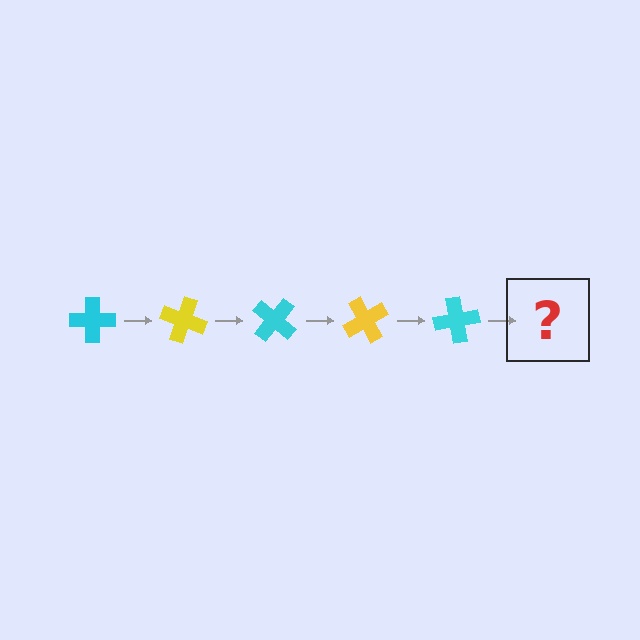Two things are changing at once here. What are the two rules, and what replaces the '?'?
The two rules are that it rotates 20 degrees each step and the color cycles through cyan and yellow. The '?' should be a yellow cross, rotated 100 degrees from the start.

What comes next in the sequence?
The next element should be a yellow cross, rotated 100 degrees from the start.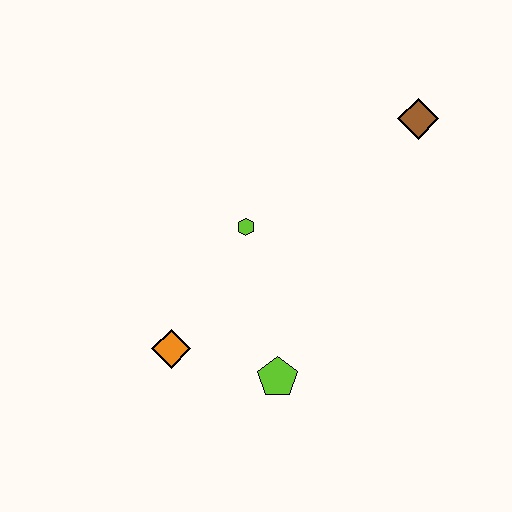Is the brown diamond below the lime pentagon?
No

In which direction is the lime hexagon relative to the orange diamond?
The lime hexagon is above the orange diamond.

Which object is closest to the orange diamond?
The lime pentagon is closest to the orange diamond.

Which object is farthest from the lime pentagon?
The brown diamond is farthest from the lime pentagon.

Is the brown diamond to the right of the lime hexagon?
Yes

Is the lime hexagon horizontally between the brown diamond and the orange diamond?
Yes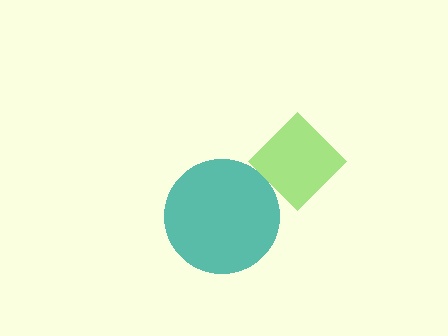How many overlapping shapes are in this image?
There are 2 overlapping shapes in the image.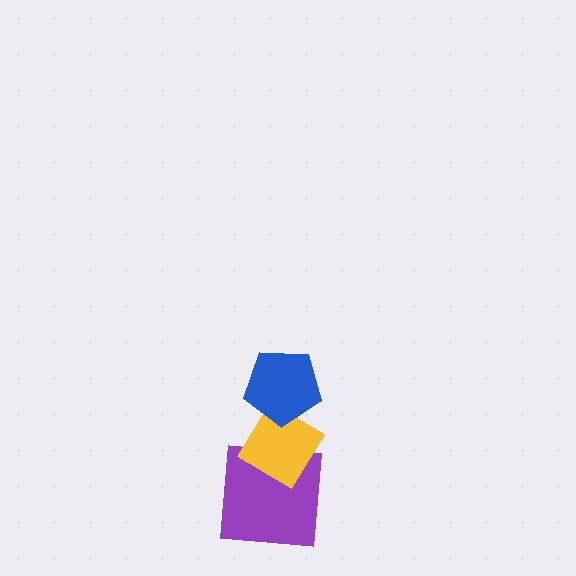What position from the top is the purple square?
The purple square is 3rd from the top.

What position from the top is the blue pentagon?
The blue pentagon is 1st from the top.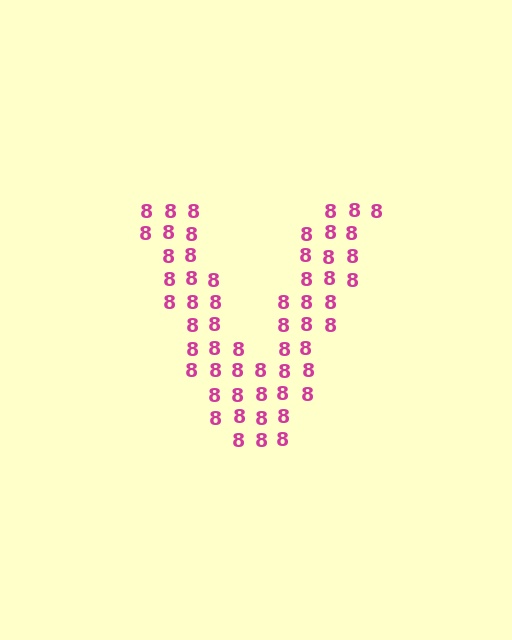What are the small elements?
The small elements are digit 8's.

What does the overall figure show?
The overall figure shows the letter V.